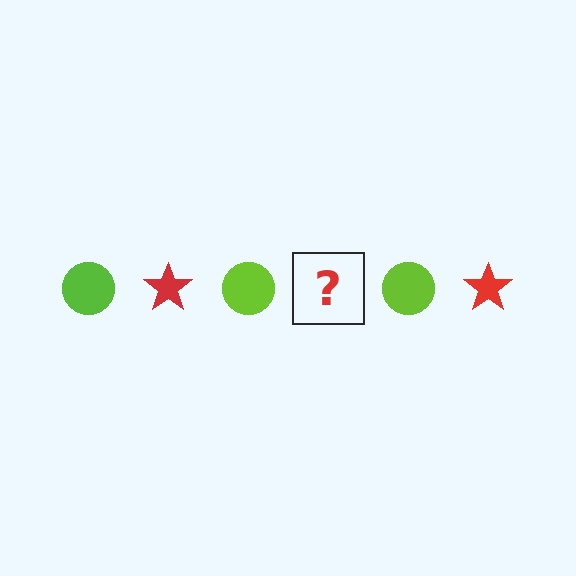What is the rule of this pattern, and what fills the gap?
The rule is that the pattern alternates between lime circle and red star. The gap should be filled with a red star.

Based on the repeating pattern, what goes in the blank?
The blank should be a red star.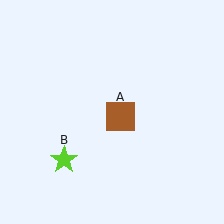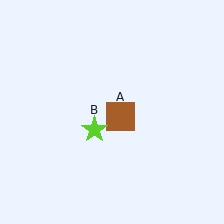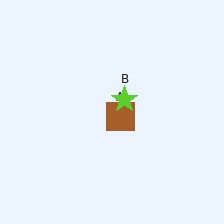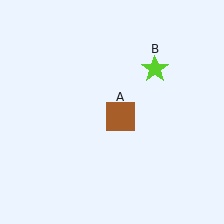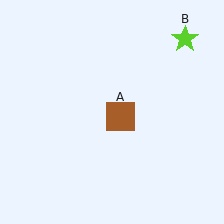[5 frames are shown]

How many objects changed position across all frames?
1 object changed position: lime star (object B).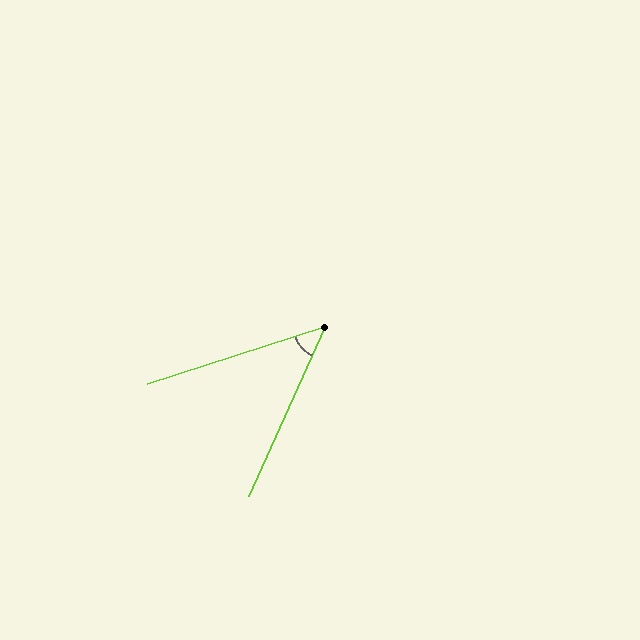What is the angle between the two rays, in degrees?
Approximately 48 degrees.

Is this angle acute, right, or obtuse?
It is acute.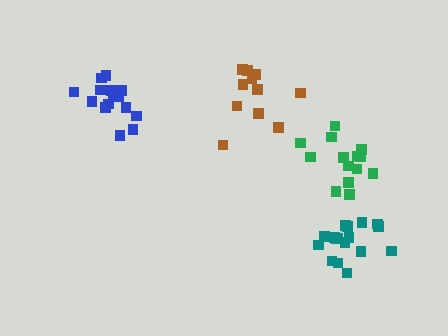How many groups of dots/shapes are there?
There are 4 groups.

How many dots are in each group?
Group 1: 15 dots, Group 2: 17 dots, Group 3: 14 dots, Group 4: 11 dots (57 total).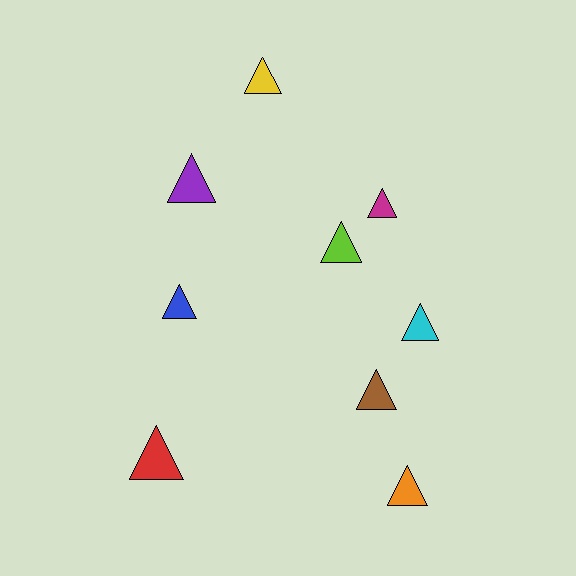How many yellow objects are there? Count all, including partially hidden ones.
There is 1 yellow object.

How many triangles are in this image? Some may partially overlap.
There are 9 triangles.